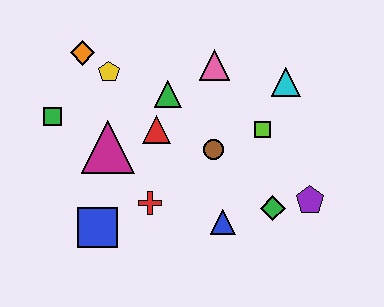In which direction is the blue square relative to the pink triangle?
The blue square is below the pink triangle.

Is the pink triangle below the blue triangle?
No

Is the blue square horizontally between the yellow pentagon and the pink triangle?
No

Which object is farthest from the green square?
The purple pentagon is farthest from the green square.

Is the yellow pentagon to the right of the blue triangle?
No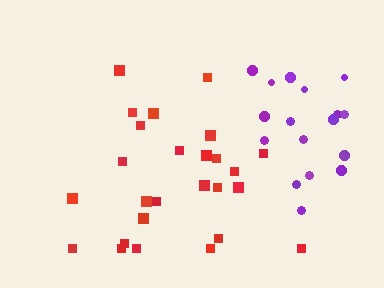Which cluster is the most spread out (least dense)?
Red.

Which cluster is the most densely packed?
Purple.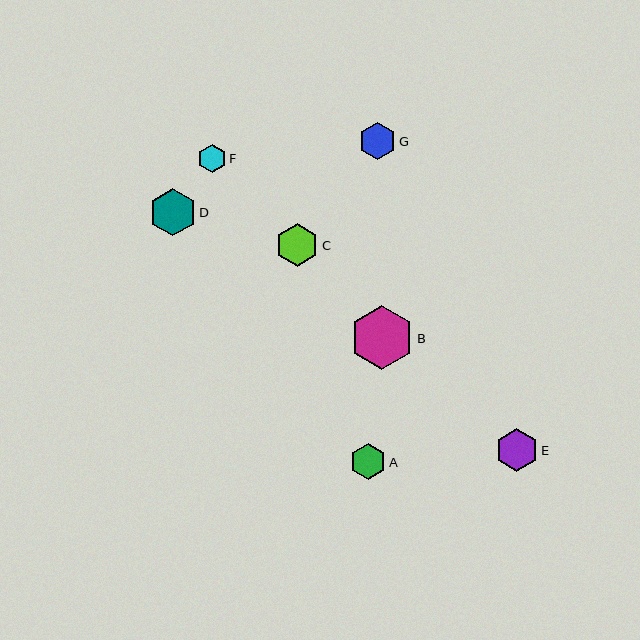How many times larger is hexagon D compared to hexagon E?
Hexagon D is approximately 1.1 times the size of hexagon E.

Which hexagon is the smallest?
Hexagon F is the smallest with a size of approximately 28 pixels.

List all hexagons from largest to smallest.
From largest to smallest: B, D, C, E, G, A, F.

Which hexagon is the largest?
Hexagon B is the largest with a size of approximately 64 pixels.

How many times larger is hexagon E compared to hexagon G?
Hexagon E is approximately 1.2 times the size of hexagon G.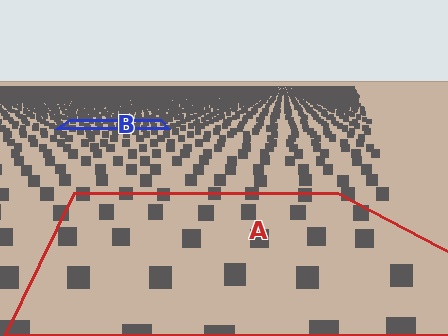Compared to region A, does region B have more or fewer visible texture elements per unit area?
Region B has more texture elements per unit area — they are packed more densely because it is farther away.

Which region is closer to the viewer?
Region A is closer. The texture elements there are larger and more spread out.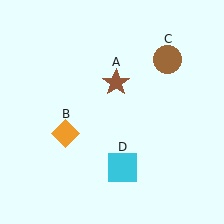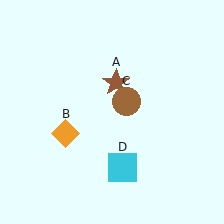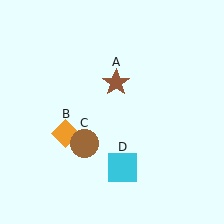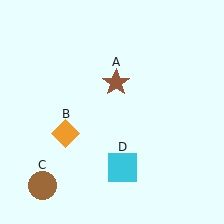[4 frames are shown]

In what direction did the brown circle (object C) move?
The brown circle (object C) moved down and to the left.